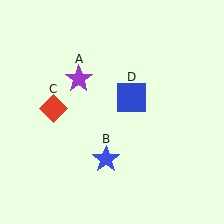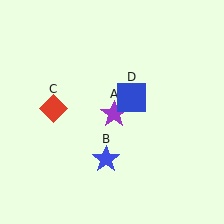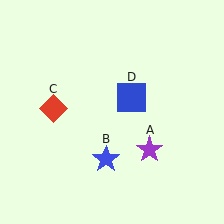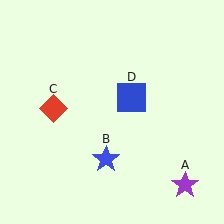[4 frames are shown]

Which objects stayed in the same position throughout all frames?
Blue star (object B) and red diamond (object C) and blue square (object D) remained stationary.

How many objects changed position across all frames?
1 object changed position: purple star (object A).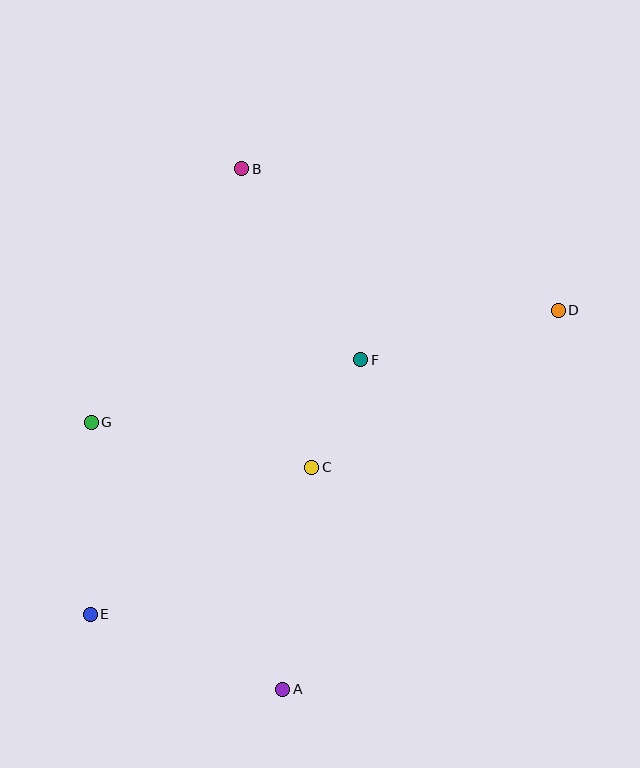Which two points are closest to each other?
Points C and F are closest to each other.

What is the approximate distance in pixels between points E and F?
The distance between E and F is approximately 371 pixels.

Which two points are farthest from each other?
Points D and E are farthest from each other.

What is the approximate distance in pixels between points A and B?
The distance between A and B is approximately 522 pixels.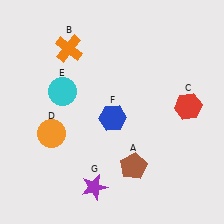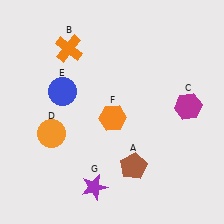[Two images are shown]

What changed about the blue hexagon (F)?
In Image 1, F is blue. In Image 2, it changed to orange.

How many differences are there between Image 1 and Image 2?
There are 3 differences between the two images.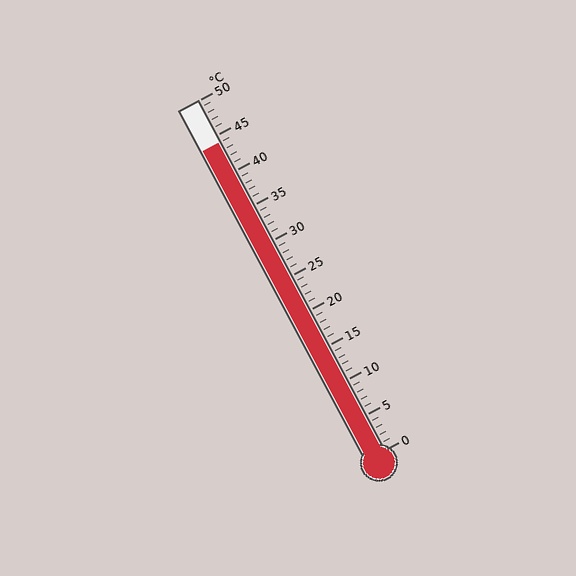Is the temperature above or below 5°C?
The temperature is above 5°C.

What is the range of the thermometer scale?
The thermometer scale ranges from 0°C to 50°C.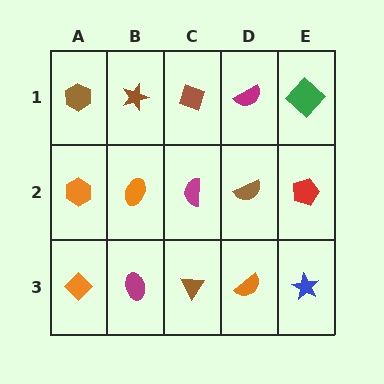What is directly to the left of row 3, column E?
An orange semicircle.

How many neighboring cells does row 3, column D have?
3.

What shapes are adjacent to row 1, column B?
An orange ellipse (row 2, column B), a brown hexagon (row 1, column A), a brown diamond (row 1, column C).